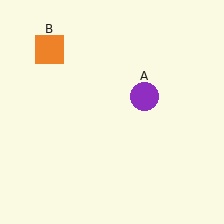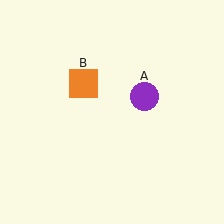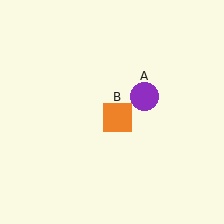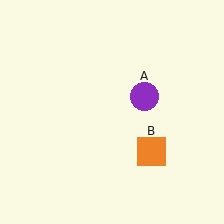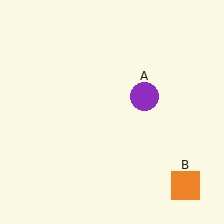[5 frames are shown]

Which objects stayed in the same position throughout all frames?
Purple circle (object A) remained stationary.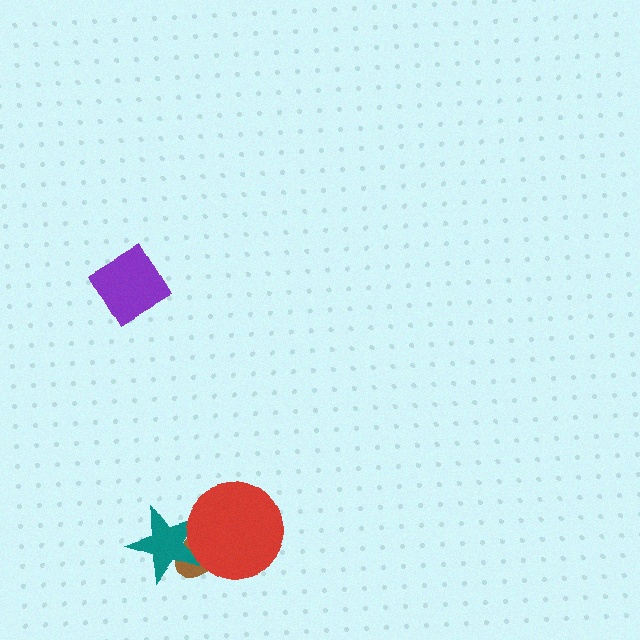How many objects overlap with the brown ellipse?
2 objects overlap with the brown ellipse.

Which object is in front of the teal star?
The red circle is in front of the teal star.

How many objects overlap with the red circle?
2 objects overlap with the red circle.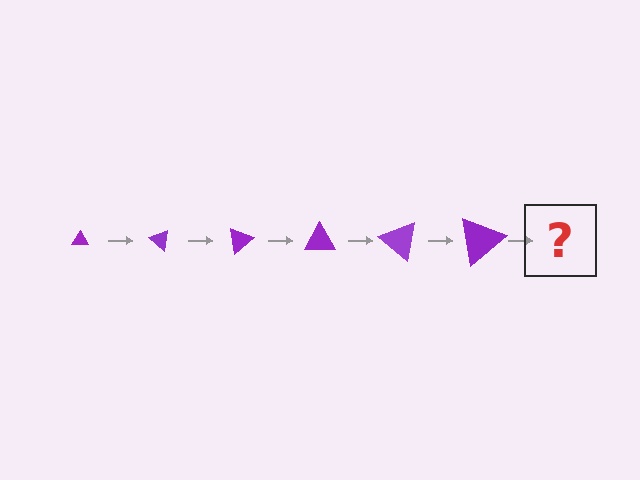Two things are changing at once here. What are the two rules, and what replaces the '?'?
The two rules are that the triangle grows larger each step and it rotates 40 degrees each step. The '?' should be a triangle, larger than the previous one and rotated 240 degrees from the start.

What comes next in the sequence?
The next element should be a triangle, larger than the previous one and rotated 240 degrees from the start.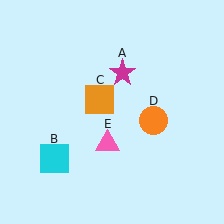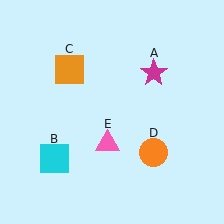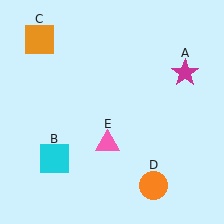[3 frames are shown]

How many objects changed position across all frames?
3 objects changed position: magenta star (object A), orange square (object C), orange circle (object D).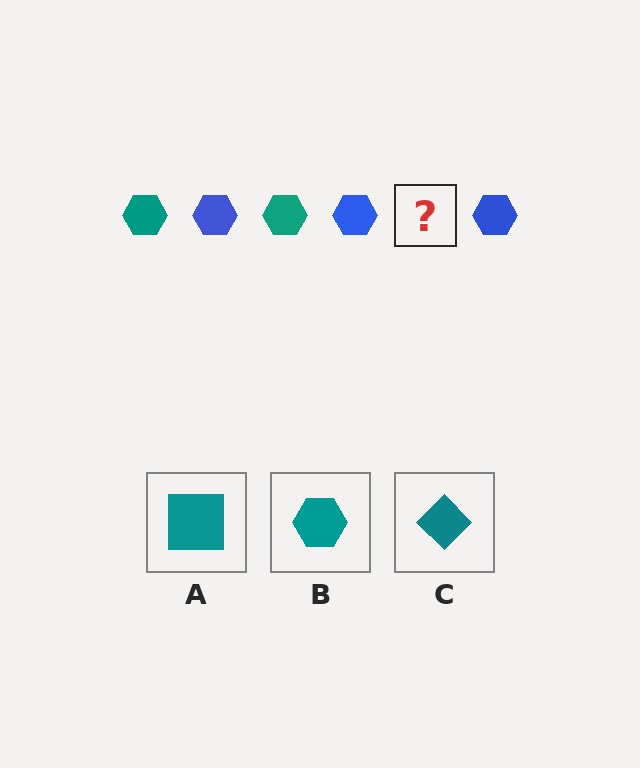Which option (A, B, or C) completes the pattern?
B.